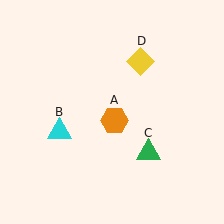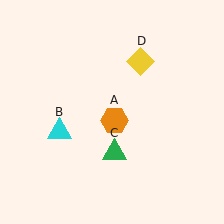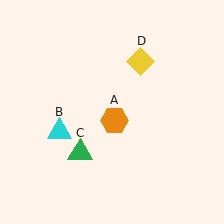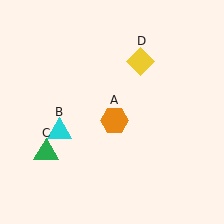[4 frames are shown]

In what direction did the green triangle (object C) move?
The green triangle (object C) moved left.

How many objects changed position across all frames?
1 object changed position: green triangle (object C).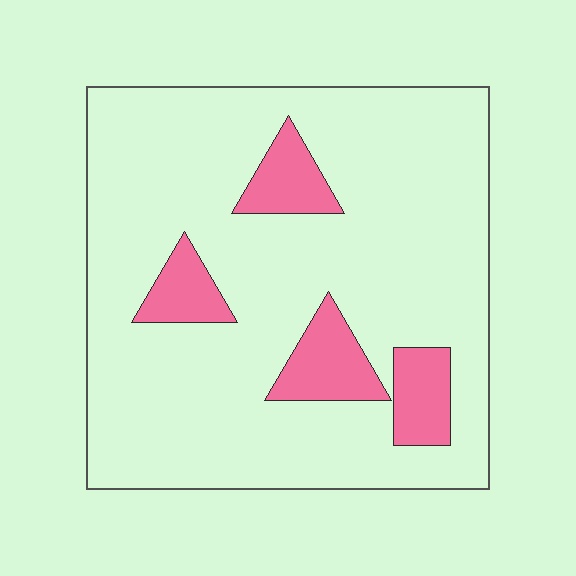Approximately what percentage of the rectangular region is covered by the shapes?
Approximately 15%.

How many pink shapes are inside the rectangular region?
4.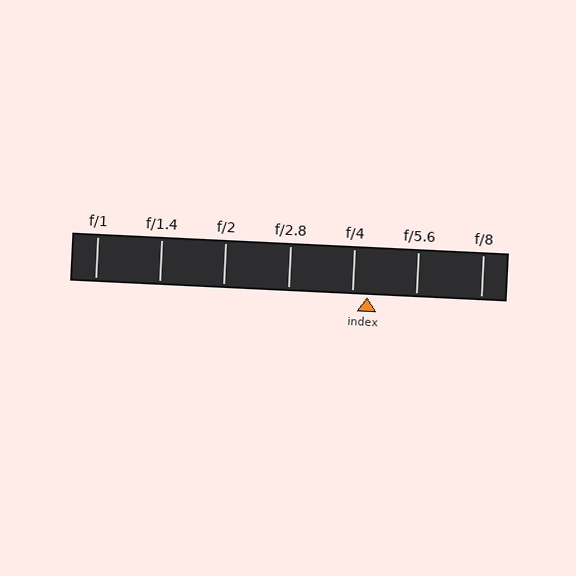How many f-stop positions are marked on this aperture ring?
There are 7 f-stop positions marked.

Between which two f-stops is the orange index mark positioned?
The index mark is between f/4 and f/5.6.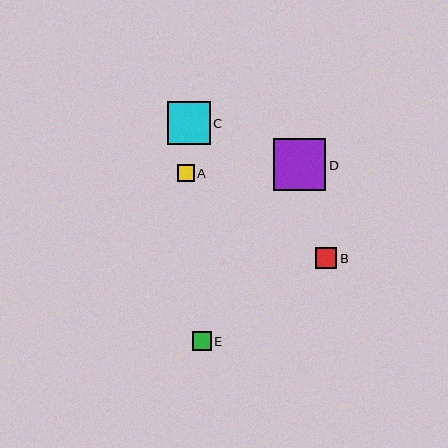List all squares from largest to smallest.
From largest to smallest: D, C, B, E, A.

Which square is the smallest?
Square A is the smallest with a size of approximately 16 pixels.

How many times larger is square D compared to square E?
Square D is approximately 2.8 times the size of square E.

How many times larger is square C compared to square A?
Square C is approximately 2.6 times the size of square A.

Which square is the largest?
Square D is the largest with a size of approximately 52 pixels.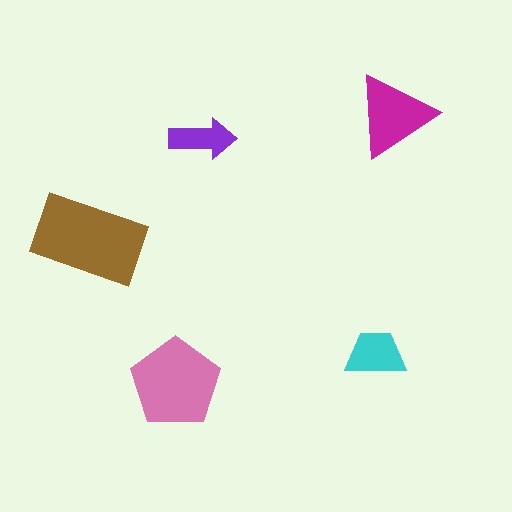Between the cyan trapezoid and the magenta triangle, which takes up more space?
The magenta triangle.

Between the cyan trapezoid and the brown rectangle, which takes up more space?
The brown rectangle.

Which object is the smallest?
The purple arrow.